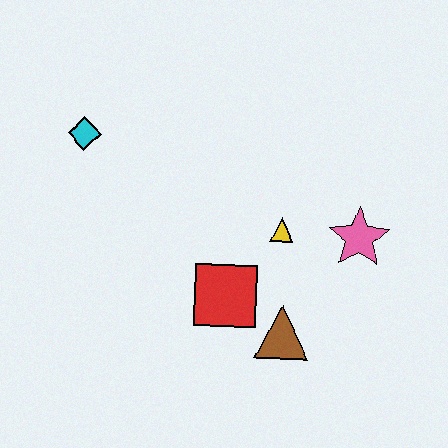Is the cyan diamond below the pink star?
No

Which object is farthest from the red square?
The cyan diamond is farthest from the red square.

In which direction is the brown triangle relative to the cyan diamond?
The brown triangle is to the right of the cyan diamond.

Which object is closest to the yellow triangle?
The pink star is closest to the yellow triangle.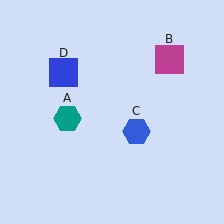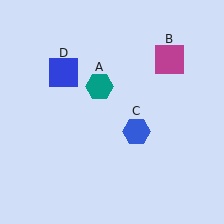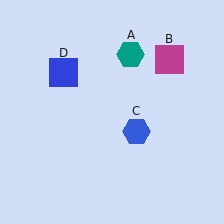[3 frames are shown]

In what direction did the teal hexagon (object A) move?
The teal hexagon (object A) moved up and to the right.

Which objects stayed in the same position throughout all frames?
Magenta square (object B) and blue hexagon (object C) and blue square (object D) remained stationary.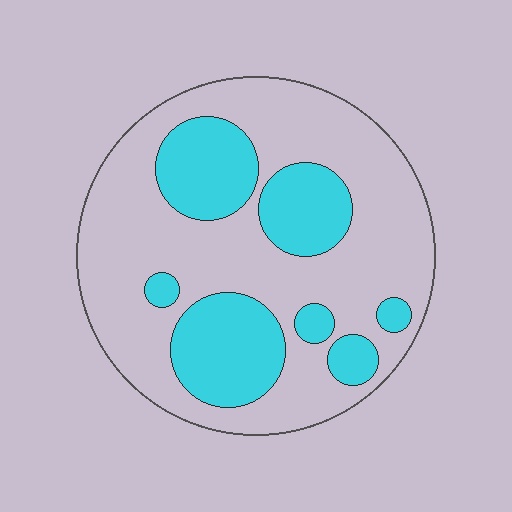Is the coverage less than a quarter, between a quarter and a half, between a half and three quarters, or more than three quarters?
Between a quarter and a half.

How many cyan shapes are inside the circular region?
7.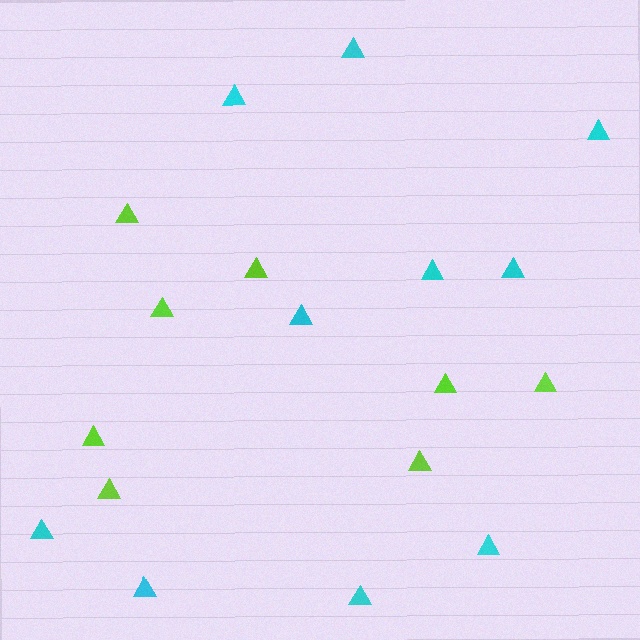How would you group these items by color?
There are 2 groups: one group of lime triangles (8) and one group of cyan triangles (10).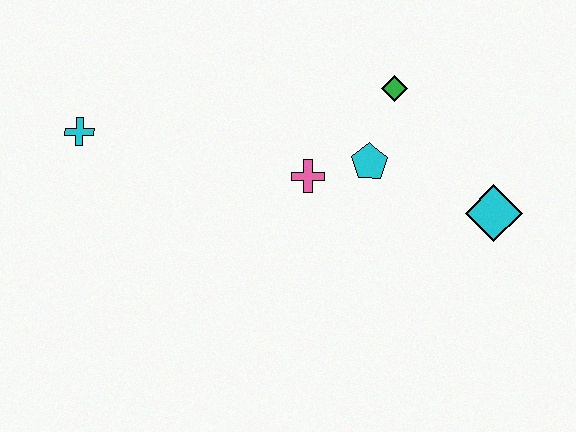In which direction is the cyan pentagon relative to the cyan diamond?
The cyan pentagon is to the left of the cyan diamond.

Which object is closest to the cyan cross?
The pink cross is closest to the cyan cross.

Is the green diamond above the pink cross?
Yes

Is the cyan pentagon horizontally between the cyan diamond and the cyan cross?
Yes